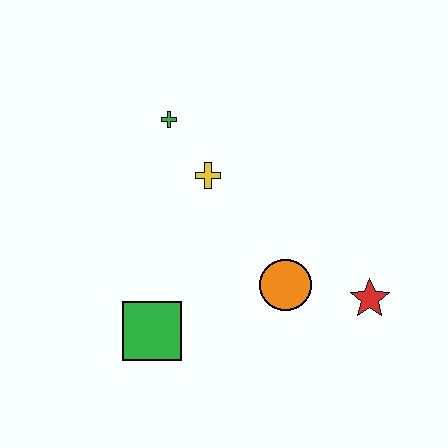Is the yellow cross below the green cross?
Yes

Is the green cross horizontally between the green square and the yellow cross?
Yes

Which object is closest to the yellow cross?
The green cross is closest to the yellow cross.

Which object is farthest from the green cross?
The red star is farthest from the green cross.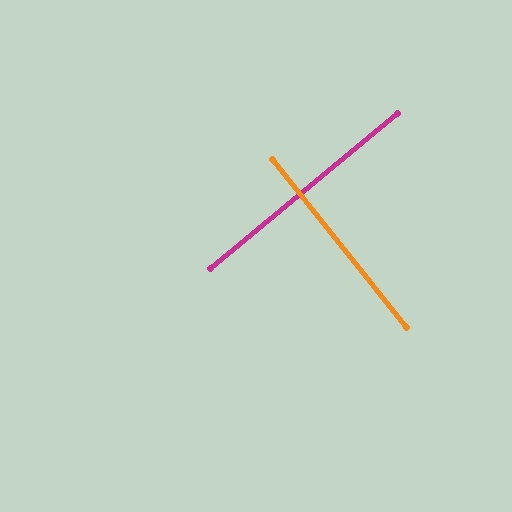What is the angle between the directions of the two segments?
Approximately 89 degrees.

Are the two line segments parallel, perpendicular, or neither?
Perpendicular — they meet at approximately 89°.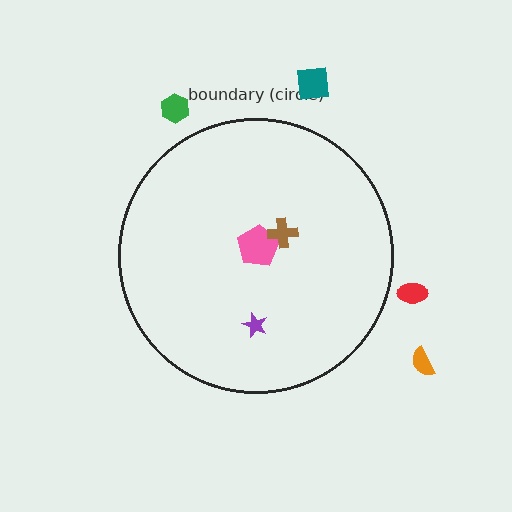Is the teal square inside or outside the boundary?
Outside.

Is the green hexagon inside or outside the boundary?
Outside.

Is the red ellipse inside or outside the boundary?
Outside.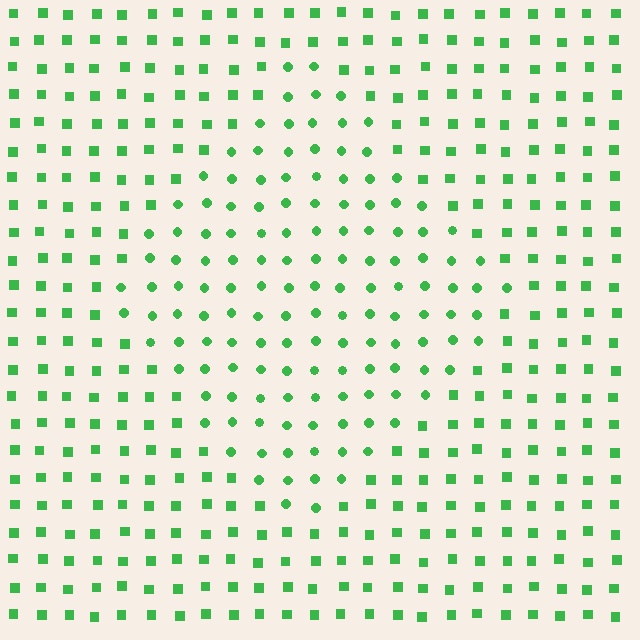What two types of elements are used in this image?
The image uses circles inside the diamond region and squares outside it.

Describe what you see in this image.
The image is filled with small green elements arranged in a uniform grid. A diamond-shaped region contains circles, while the surrounding area contains squares. The boundary is defined purely by the change in element shape.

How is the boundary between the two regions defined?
The boundary is defined by a change in element shape: circles inside vs. squares outside. All elements share the same color and spacing.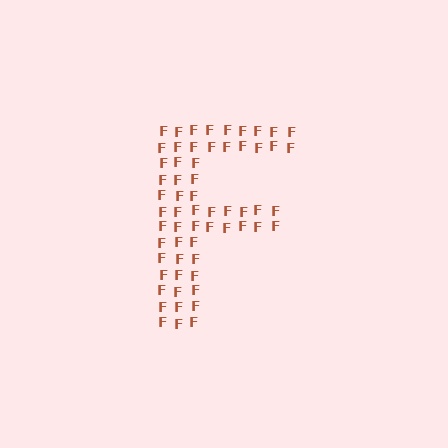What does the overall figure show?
The overall figure shows the letter F.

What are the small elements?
The small elements are letter F's.